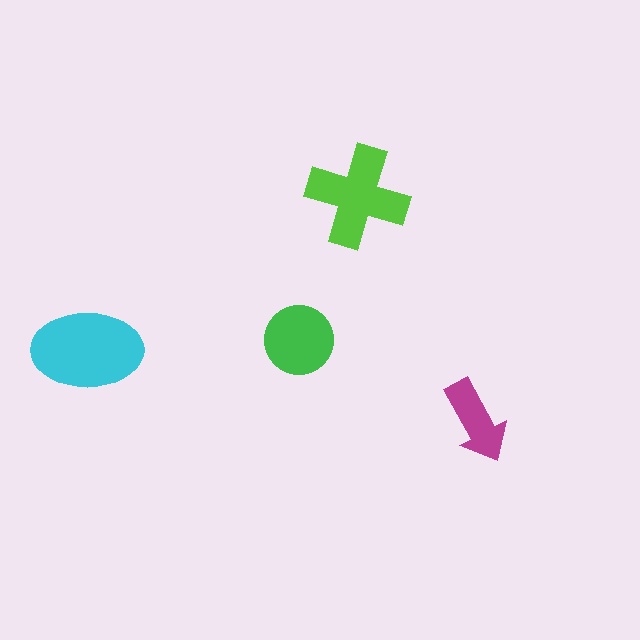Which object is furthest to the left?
The cyan ellipse is leftmost.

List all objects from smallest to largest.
The magenta arrow, the green circle, the lime cross, the cyan ellipse.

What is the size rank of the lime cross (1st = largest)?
2nd.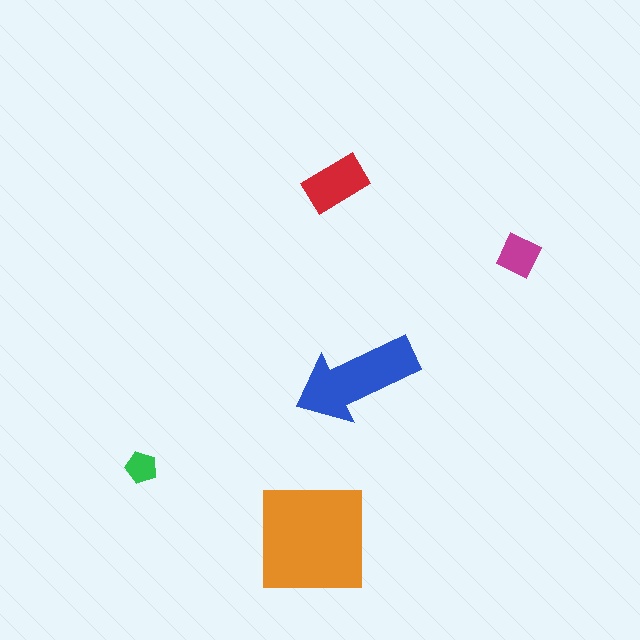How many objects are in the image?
There are 5 objects in the image.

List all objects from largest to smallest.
The orange square, the blue arrow, the red rectangle, the magenta diamond, the green pentagon.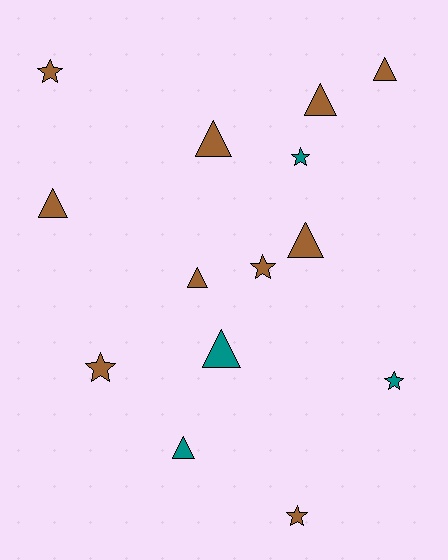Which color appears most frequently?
Brown, with 10 objects.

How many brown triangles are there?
There are 6 brown triangles.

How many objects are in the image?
There are 14 objects.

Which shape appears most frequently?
Triangle, with 8 objects.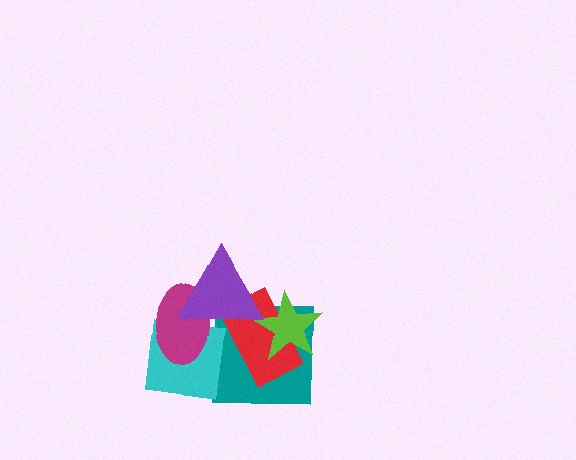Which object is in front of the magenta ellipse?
The purple triangle is in front of the magenta ellipse.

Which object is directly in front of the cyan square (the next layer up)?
The magenta ellipse is directly in front of the cyan square.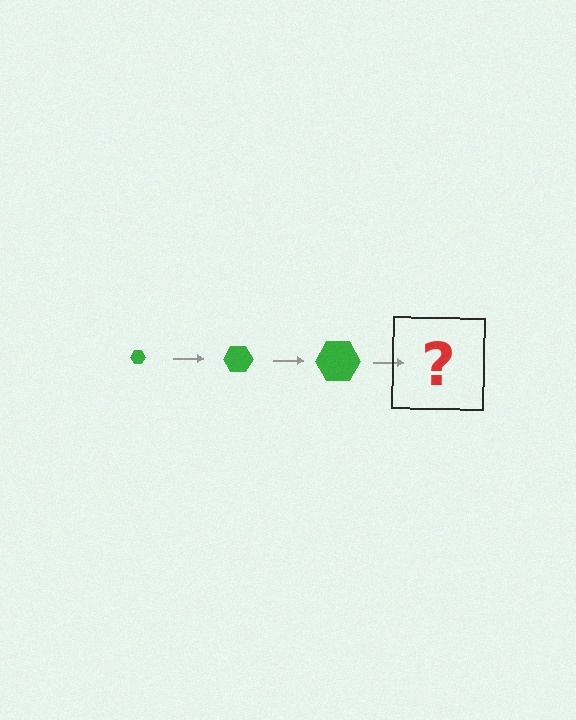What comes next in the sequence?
The next element should be a green hexagon, larger than the previous one.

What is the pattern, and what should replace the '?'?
The pattern is that the hexagon gets progressively larger each step. The '?' should be a green hexagon, larger than the previous one.